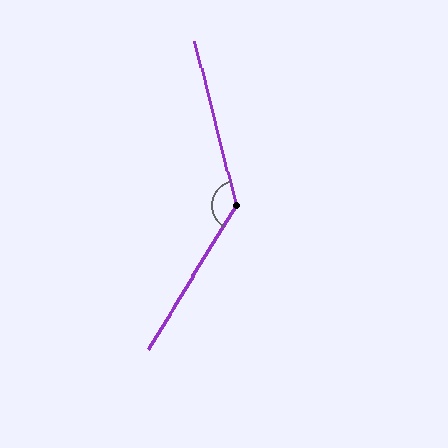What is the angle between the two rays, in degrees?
Approximately 135 degrees.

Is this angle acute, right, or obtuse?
It is obtuse.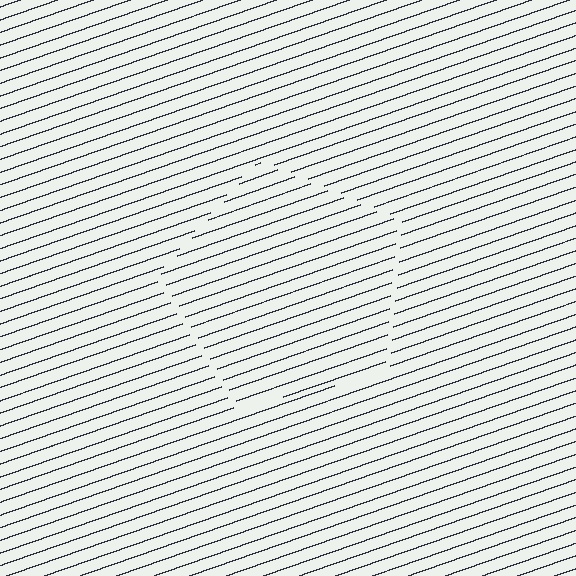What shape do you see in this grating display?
An illusory pentagon. The interior of the shape contains the same grating, shifted by half a period — the contour is defined by the phase discontinuity where line-ends from the inner and outer gratings abut.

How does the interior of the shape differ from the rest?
The interior of the shape contains the same grating, shifted by half a period — the contour is defined by the phase discontinuity where line-ends from the inner and outer gratings abut.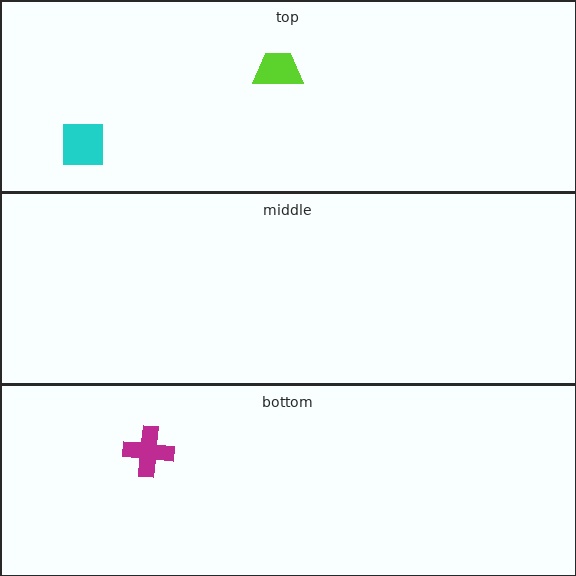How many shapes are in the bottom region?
1.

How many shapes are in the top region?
2.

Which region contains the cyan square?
The top region.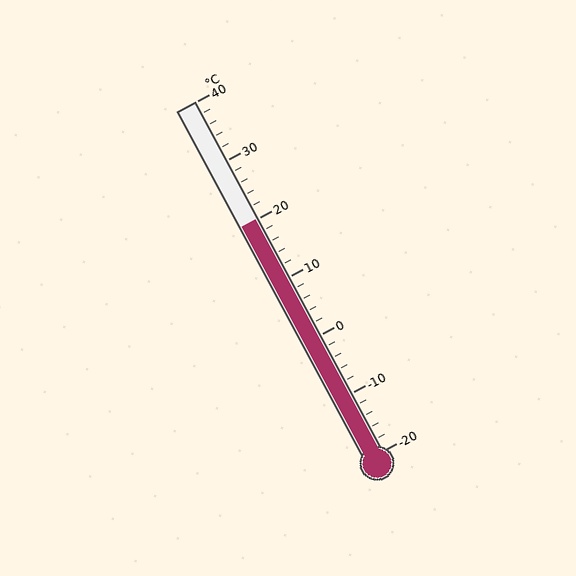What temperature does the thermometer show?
The thermometer shows approximately 20°C.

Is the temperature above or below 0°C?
The temperature is above 0°C.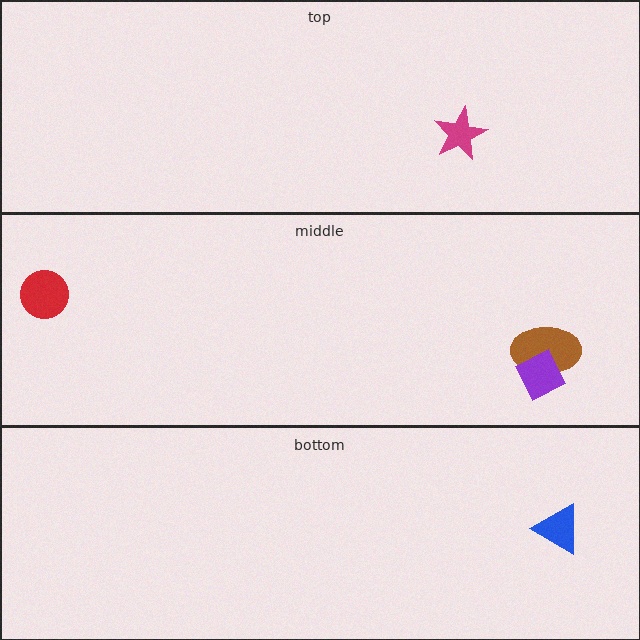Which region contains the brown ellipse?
The middle region.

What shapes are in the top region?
The magenta star.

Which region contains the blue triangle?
The bottom region.